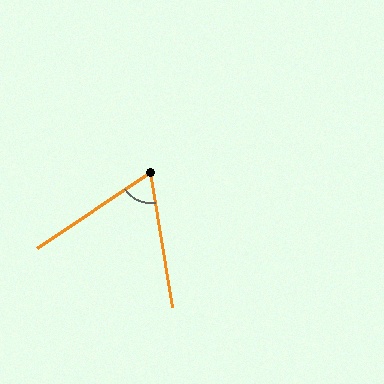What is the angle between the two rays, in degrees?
Approximately 65 degrees.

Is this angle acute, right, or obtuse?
It is acute.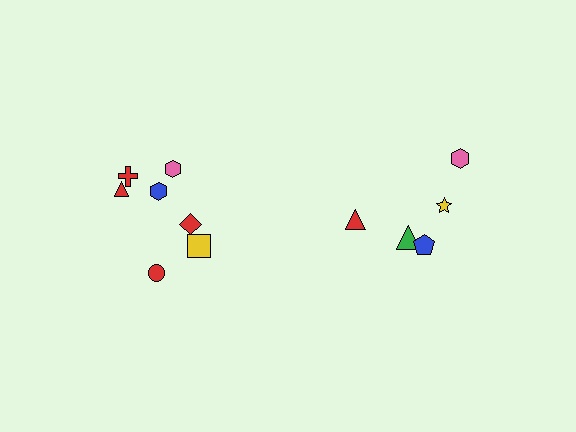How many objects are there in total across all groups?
There are 12 objects.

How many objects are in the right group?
There are 5 objects.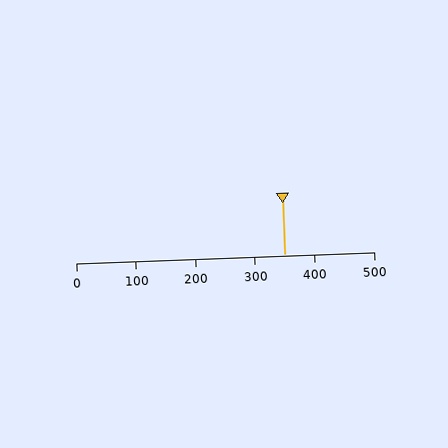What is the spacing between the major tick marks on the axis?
The major ticks are spaced 100 apart.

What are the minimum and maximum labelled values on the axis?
The axis runs from 0 to 500.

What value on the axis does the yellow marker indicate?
The marker indicates approximately 350.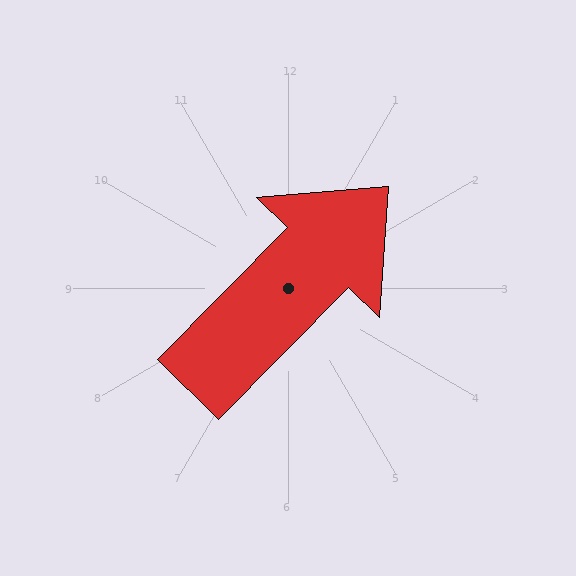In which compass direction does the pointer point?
Northeast.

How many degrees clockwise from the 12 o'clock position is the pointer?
Approximately 45 degrees.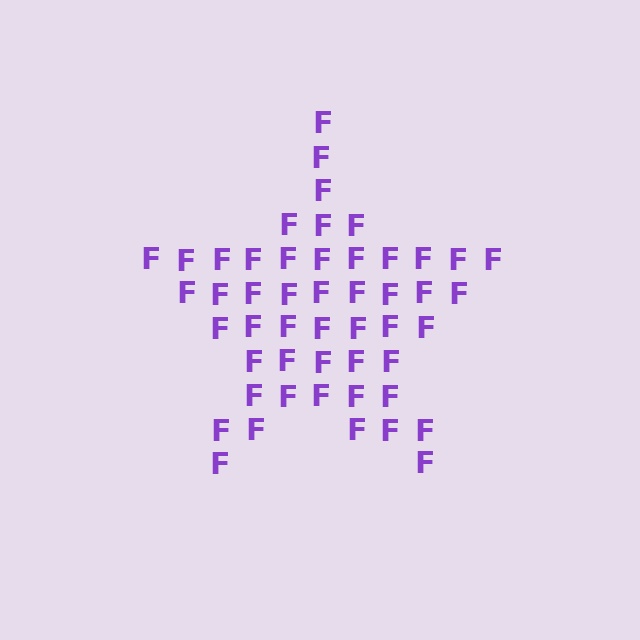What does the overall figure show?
The overall figure shows a star.